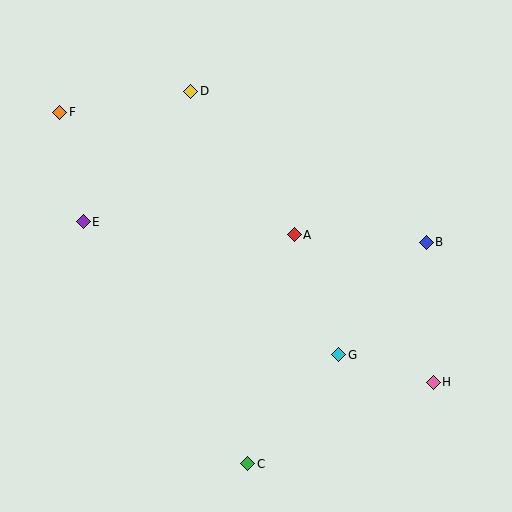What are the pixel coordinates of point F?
Point F is at (60, 112).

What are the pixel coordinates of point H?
Point H is at (433, 382).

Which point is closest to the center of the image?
Point A at (294, 235) is closest to the center.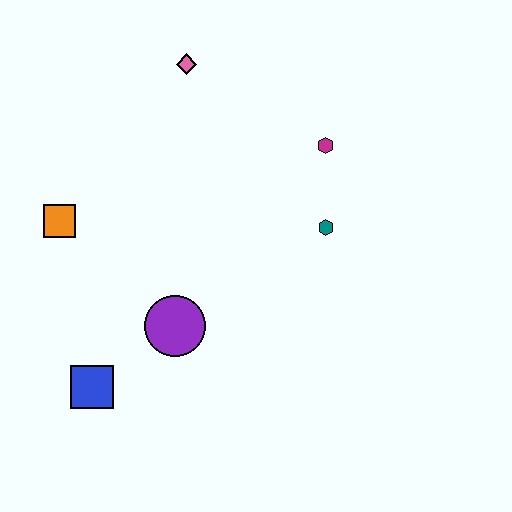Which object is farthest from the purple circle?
The pink diamond is farthest from the purple circle.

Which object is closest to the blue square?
The purple circle is closest to the blue square.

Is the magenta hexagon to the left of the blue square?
No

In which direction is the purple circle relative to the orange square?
The purple circle is to the right of the orange square.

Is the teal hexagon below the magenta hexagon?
Yes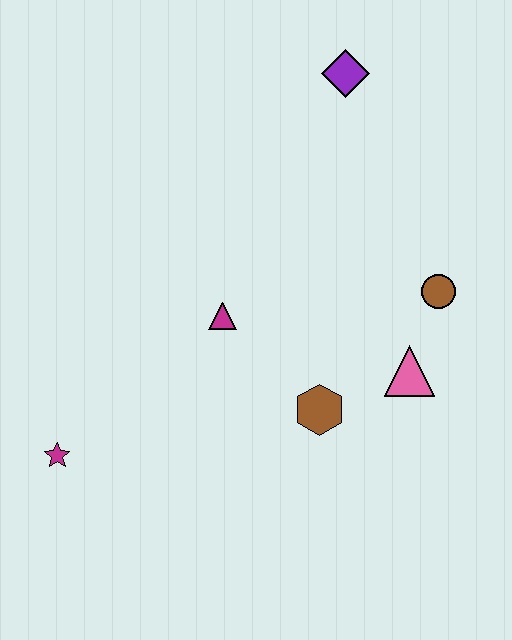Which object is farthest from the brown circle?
The magenta star is farthest from the brown circle.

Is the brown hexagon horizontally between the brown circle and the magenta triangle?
Yes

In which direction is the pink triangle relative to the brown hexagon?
The pink triangle is to the right of the brown hexagon.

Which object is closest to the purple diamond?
The brown circle is closest to the purple diamond.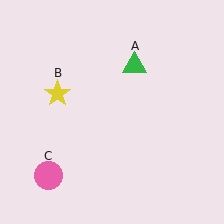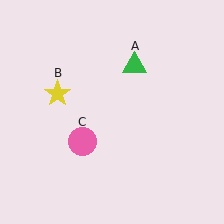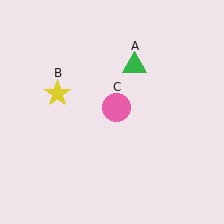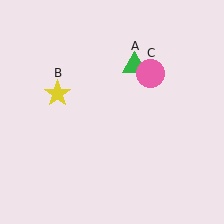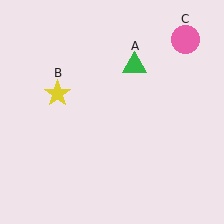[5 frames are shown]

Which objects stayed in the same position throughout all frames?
Green triangle (object A) and yellow star (object B) remained stationary.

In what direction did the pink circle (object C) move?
The pink circle (object C) moved up and to the right.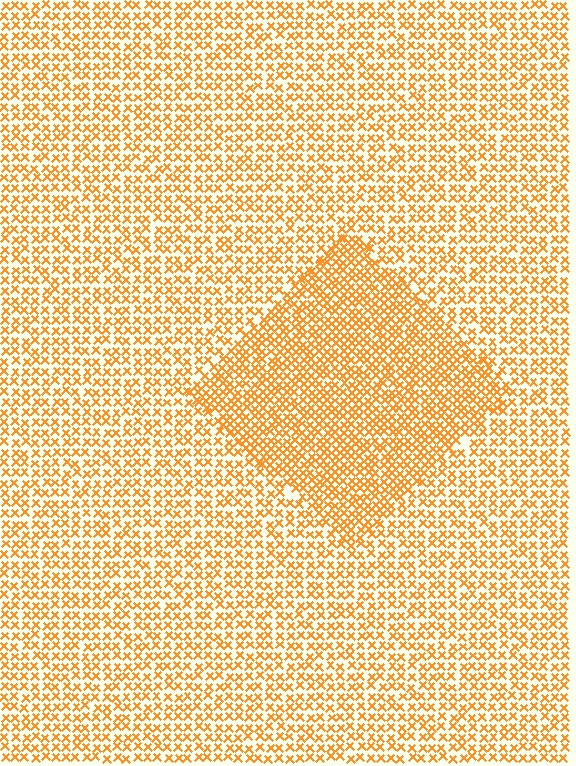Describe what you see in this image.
The image contains small orange elements arranged at two different densities. A diamond-shaped region is visible where the elements are more densely packed than the surrounding area.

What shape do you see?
I see a diamond.